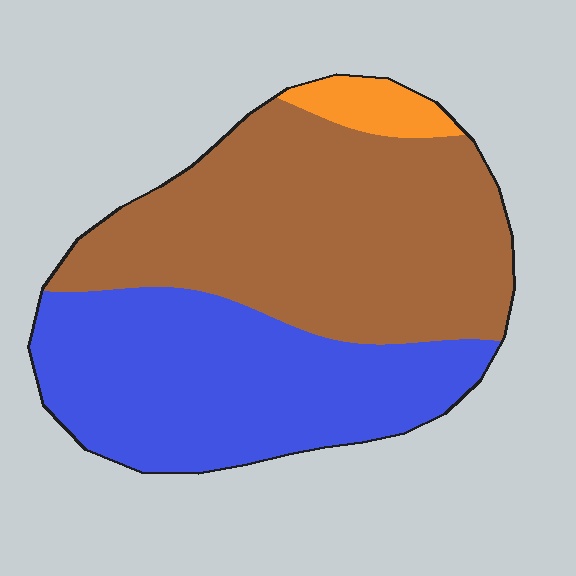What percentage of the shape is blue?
Blue covers 42% of the shape.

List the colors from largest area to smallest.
From largest to smallest: brown, blue, orange.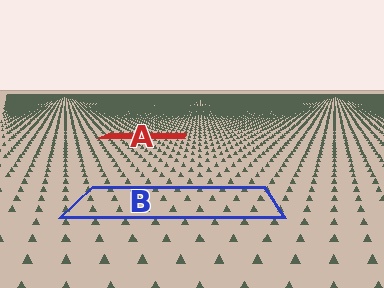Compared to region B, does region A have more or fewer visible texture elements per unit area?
Region A has more texture elements per unit area — they are packed more densely because it is farther away.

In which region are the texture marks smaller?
The texture marks are smaller in region A, because it is farther away.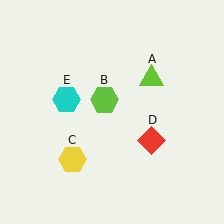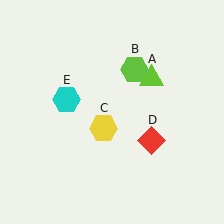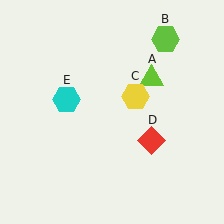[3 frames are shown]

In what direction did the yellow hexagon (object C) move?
The yellow hexagon (object C) moved up and to the right.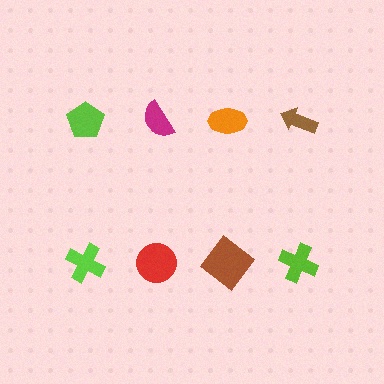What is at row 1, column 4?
A brown arrow.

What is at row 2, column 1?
A lime cross.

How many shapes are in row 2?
4 shapes.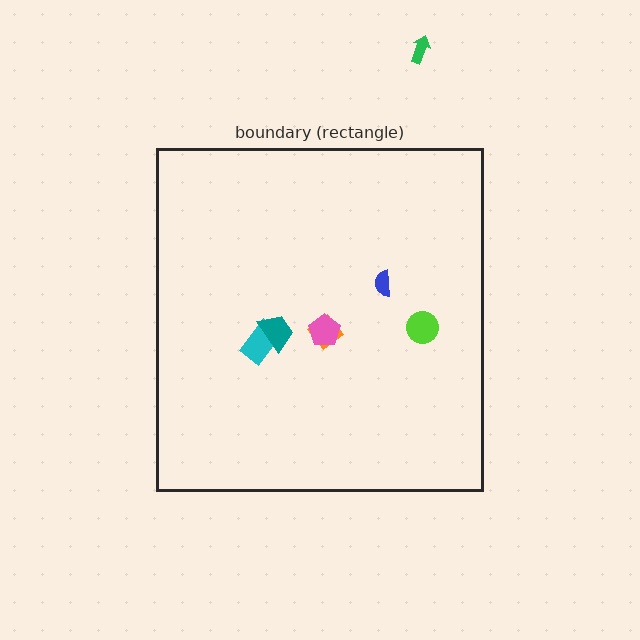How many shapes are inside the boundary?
6 inside, 1 outside.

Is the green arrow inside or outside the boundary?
Outside.